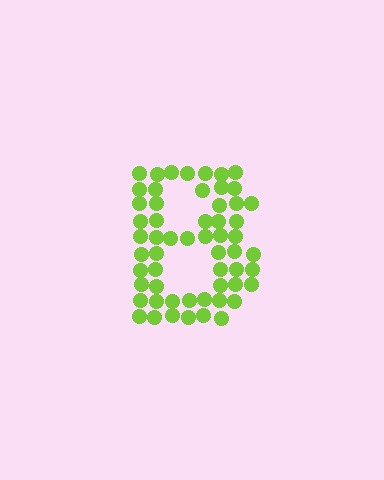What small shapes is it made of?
It is made of small circles.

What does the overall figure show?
The overall figure shows the letter B.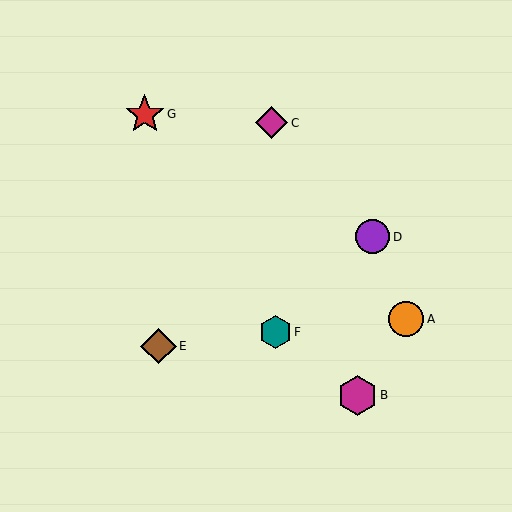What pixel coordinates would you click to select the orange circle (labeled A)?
Click at (406, 319) to select the orange circle A.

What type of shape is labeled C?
Shape C is a magenta diamond.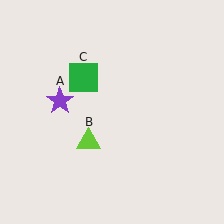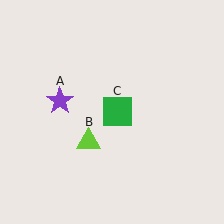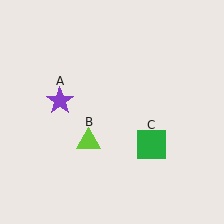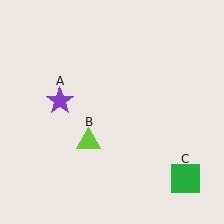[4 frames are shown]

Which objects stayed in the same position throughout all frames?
Purple star (object A) and lime triangle (object B) remained stationary.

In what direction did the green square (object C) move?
The green square (object C) moved down and to the right.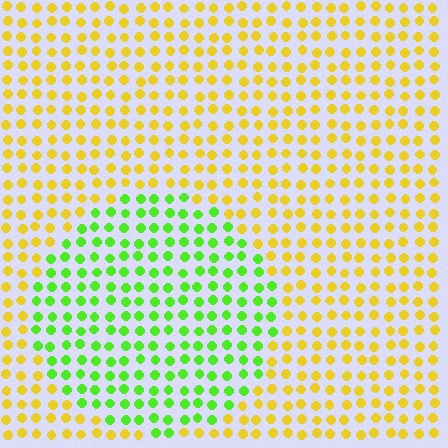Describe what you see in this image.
The image is filled with small yellow elements in a uniform arrangement. A circle-shaped region is visible where the elements are tinted to a slightly different hue, forming a subtle color boundary.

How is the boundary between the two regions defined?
The boundary is defined purely by a slight shift in hue (about 56 degrees). Spacing, size, and orientation are identical on both sides.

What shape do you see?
I see a circle.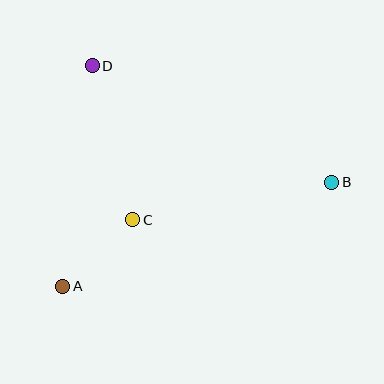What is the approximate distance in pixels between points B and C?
The distance between B and C is approximately 203 pixels.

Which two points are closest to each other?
Points A and C are closest to each other.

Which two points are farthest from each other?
Points A and B are farthest from each other.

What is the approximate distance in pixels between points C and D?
The distance between C and D is approximately 159 pixels.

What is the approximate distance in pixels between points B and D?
The distance between B and D is approximately 267 pixels.